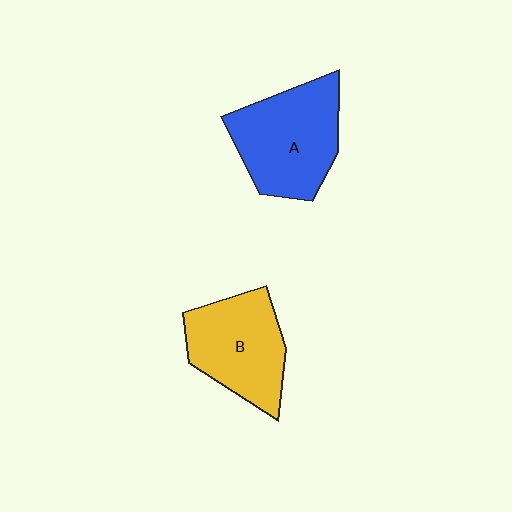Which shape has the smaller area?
Shape B (yellow).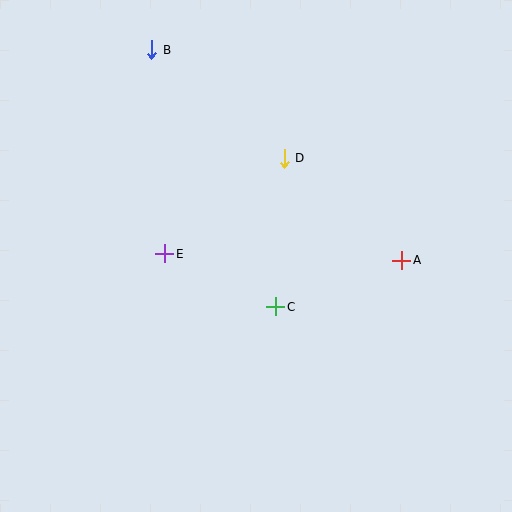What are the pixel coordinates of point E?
Point E is at (165, 254).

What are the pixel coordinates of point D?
Point D is at (284, 158).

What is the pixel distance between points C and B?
The distance between C and B is 285 pixels.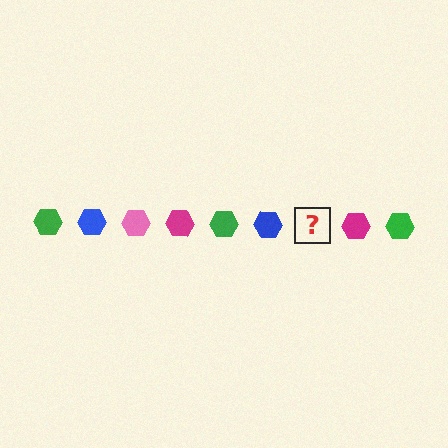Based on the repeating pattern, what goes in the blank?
The blank should be a pink hexagon.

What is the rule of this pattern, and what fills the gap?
The rule is that the pattern cycles through green, blue, pink, magenta hexagons. The gap should be filled with a pink hexagon.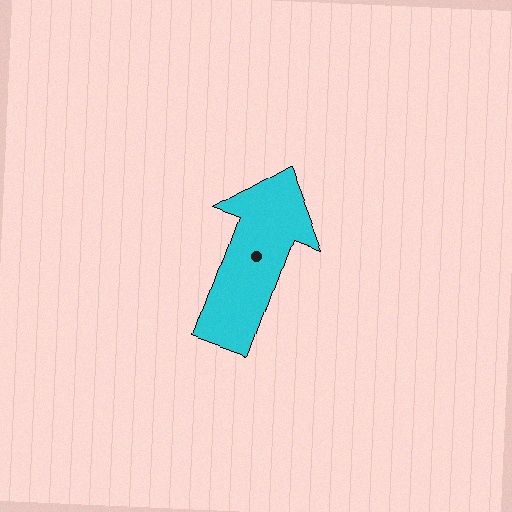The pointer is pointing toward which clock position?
Roughly 1 o'clock.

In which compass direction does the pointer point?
North.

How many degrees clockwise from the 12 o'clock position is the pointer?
Approximately 20 degrees.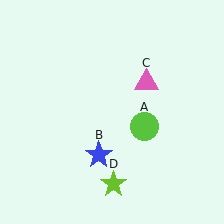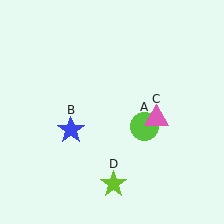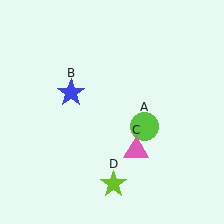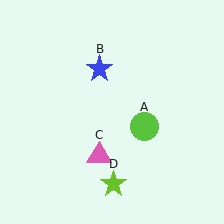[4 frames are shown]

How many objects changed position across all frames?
2 objects changed position: blue star (object B), pink triangle (object C).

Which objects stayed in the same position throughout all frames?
Lime circle (object A) and lime star (object D) remained stationary.